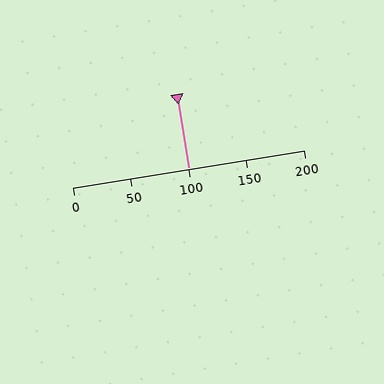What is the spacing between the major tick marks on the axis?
The major ticks are spaced 50 apart.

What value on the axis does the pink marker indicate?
The marker indicates approximately 100.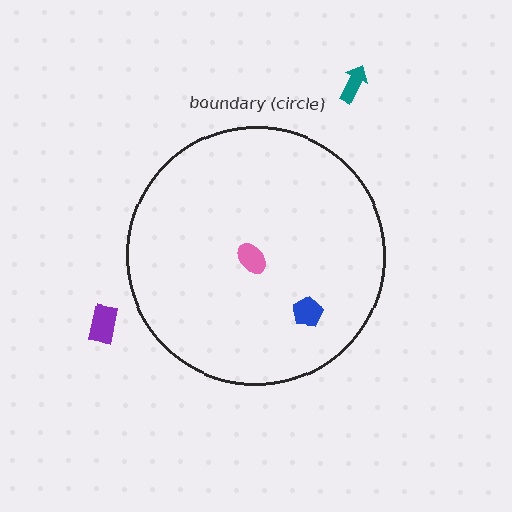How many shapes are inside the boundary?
2 inside, 2 outside.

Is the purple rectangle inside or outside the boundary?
Outside.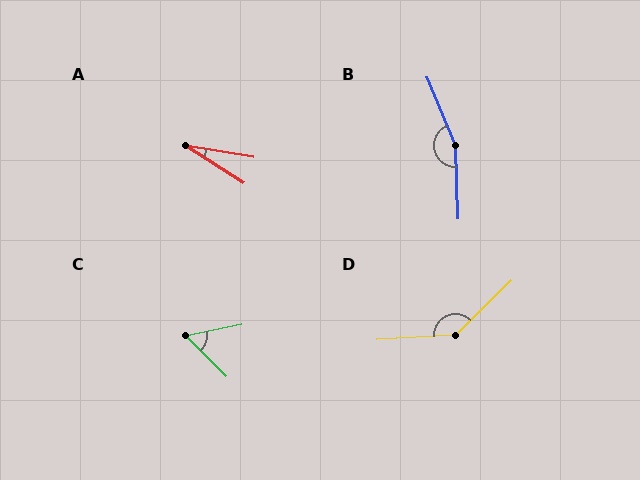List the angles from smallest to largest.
A (23°), C (57°), D (139°), B (159°).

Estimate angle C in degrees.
Approximately 57 degrees.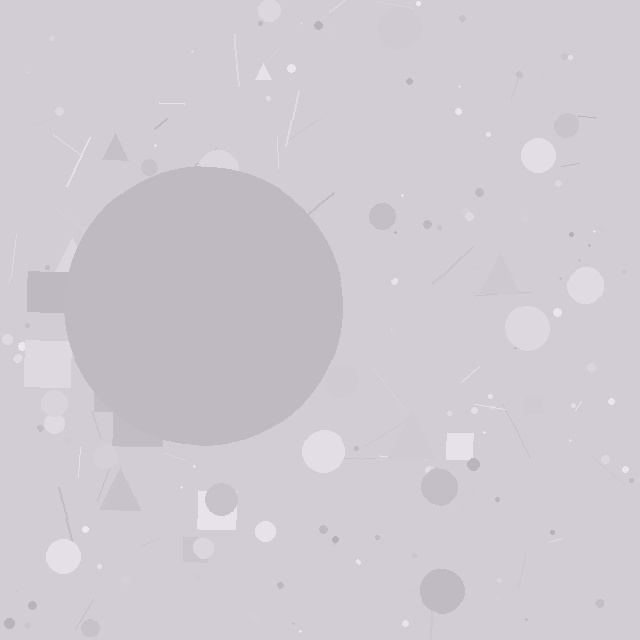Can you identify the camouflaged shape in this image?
The camouflaged shape is a circle.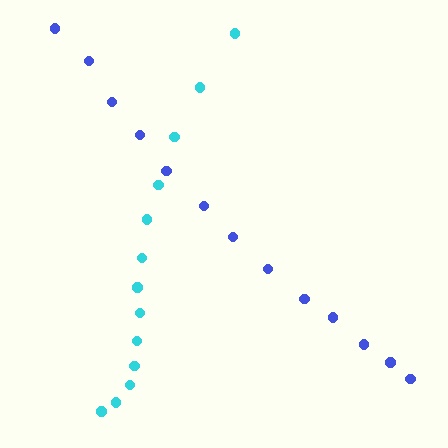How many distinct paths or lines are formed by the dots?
There are 2 distinct paths.